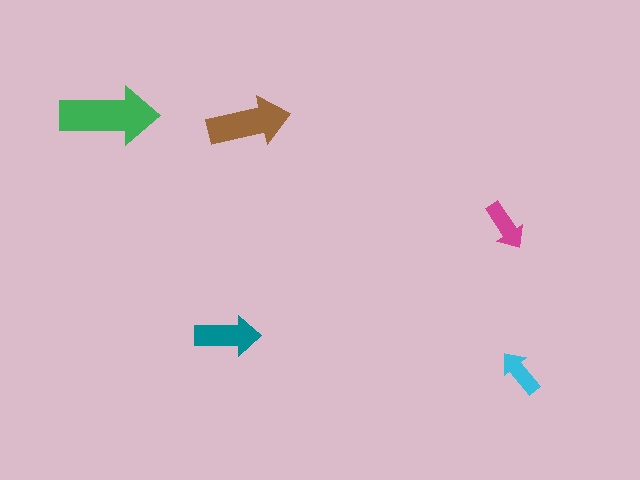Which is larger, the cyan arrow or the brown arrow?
The brown one.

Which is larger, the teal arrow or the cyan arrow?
The teal one.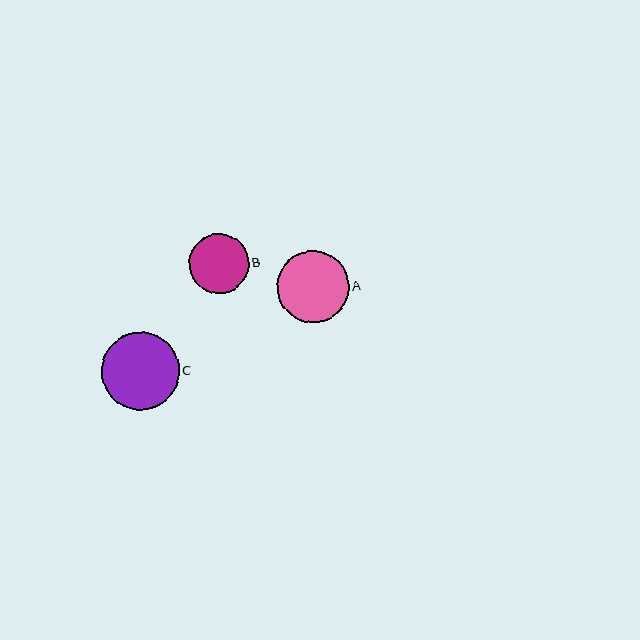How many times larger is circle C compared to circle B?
Circle C is approximately 1.3 times the size of circle B.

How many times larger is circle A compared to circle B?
Circle A is approximately 1.2 times the size of circle B.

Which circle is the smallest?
Circle B is the smallest with a size of approximately 60 pixels.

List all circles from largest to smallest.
From largest to smallest: C, A, B.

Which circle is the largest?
Circle C is the largest with a size of approximately 78 pixels.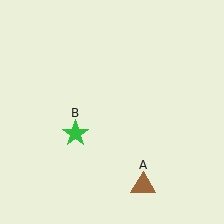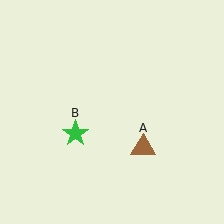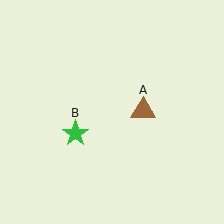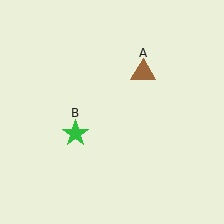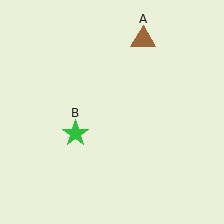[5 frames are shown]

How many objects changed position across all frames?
1 object changed position: brown triangle (object A).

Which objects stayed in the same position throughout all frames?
Green star (object B) remained stationary.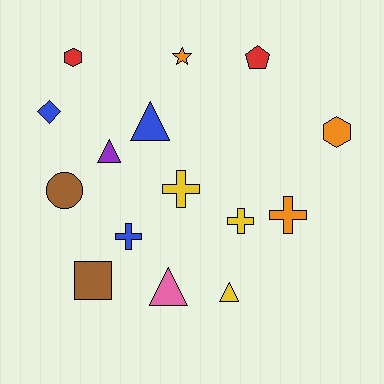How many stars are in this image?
There is 1 star.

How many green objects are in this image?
There are no green objects.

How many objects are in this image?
There are 15 objects.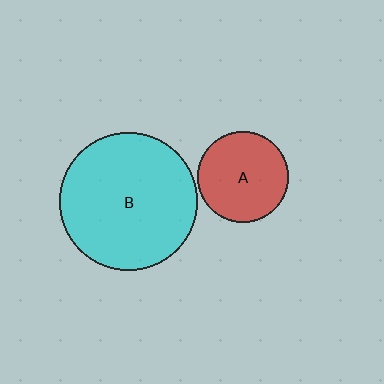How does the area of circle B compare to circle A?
Approximately 2.3 times.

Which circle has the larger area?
Circle B (cyan).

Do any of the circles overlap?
No, none of the circles overlap.